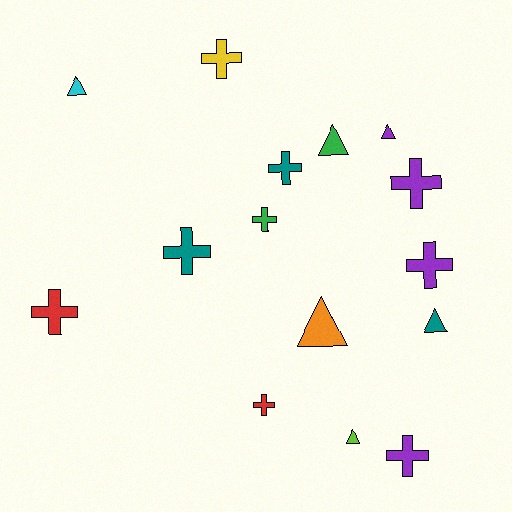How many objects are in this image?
There are 15 objects.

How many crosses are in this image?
There are 9 crosses.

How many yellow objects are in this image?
There is 1 yellow object.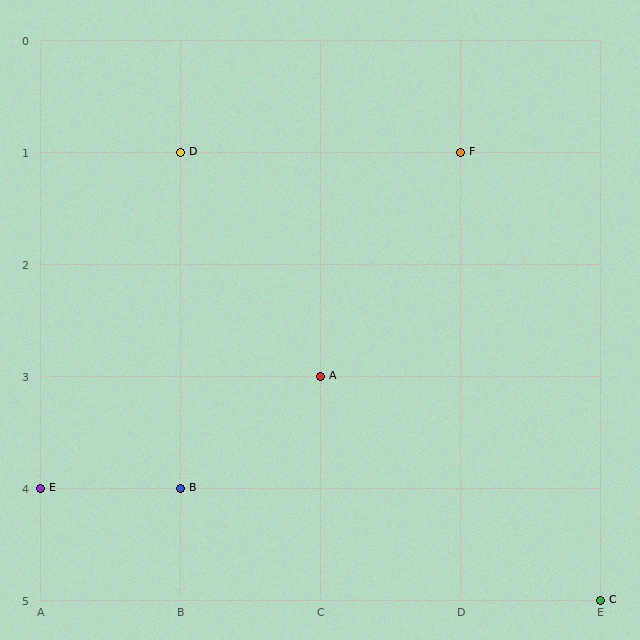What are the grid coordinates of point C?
Point C is at grid coordinates (E, 5).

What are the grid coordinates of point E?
Point E is at grid coordinates (A, 4).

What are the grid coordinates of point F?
Point F is at grid coordinates (D, 1).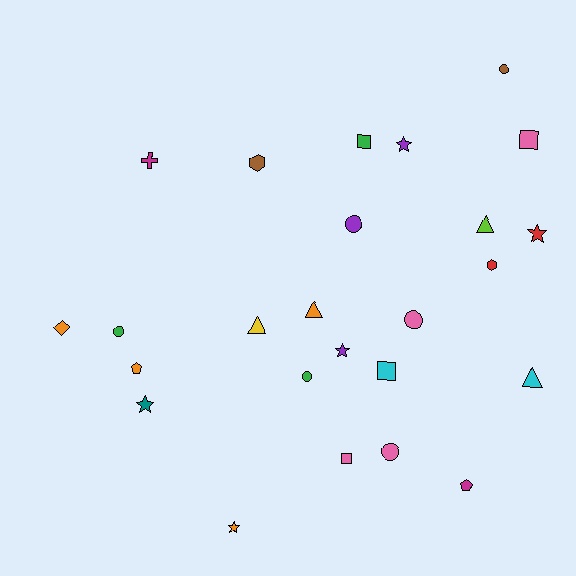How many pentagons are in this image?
There are 2 pentagons.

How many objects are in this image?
There are 25 objects.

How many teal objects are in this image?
There is 1 teal object.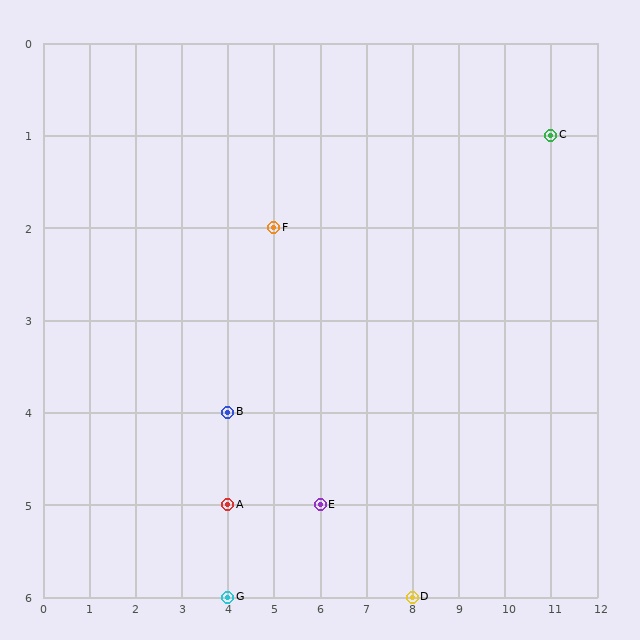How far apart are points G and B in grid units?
Points G and B are 2 rows apart.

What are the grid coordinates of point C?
Point C is at grid coordinates (11, 1).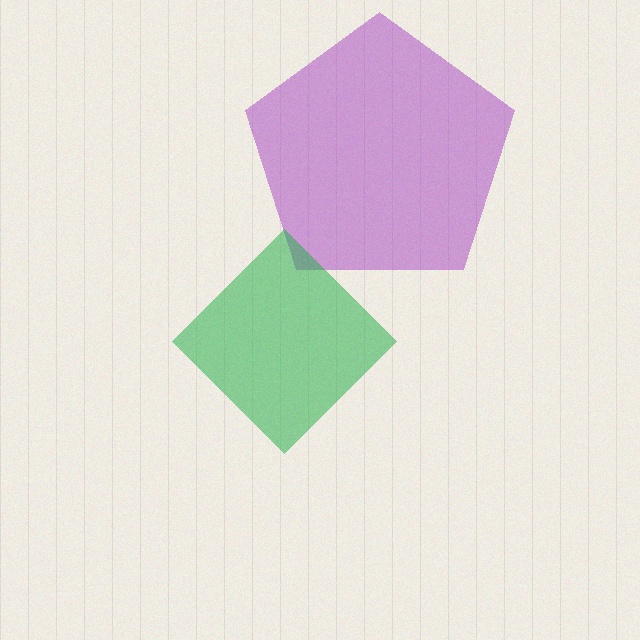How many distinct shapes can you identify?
There are 2 distinct shapes: a purple pentagon, a green diamond.